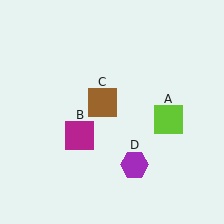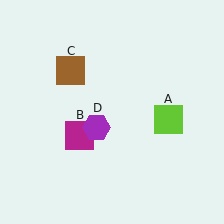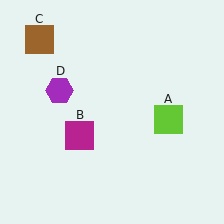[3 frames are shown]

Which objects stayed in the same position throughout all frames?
Lime square (object A) and magenta square (object B) remained stationary.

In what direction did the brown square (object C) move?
The brown square (object C) moved up and to the left.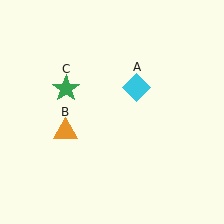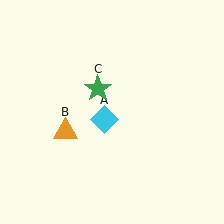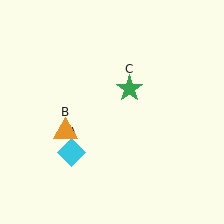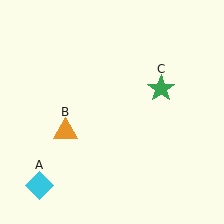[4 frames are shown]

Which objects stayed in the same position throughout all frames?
Orange triangle (object B) remained stationary.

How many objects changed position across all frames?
2 objects changed position: cyan diamond (object A), green star (object C).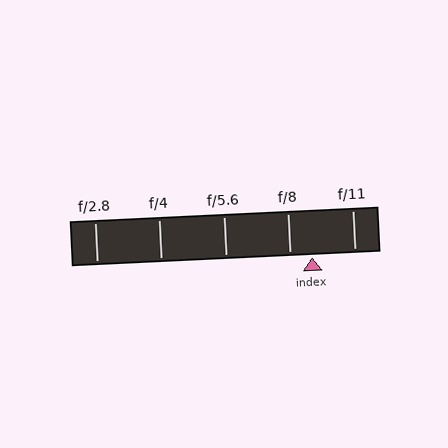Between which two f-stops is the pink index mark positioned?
The index mark is between f/8 and f/11.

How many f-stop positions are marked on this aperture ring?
There are 5 f-stop positions marked.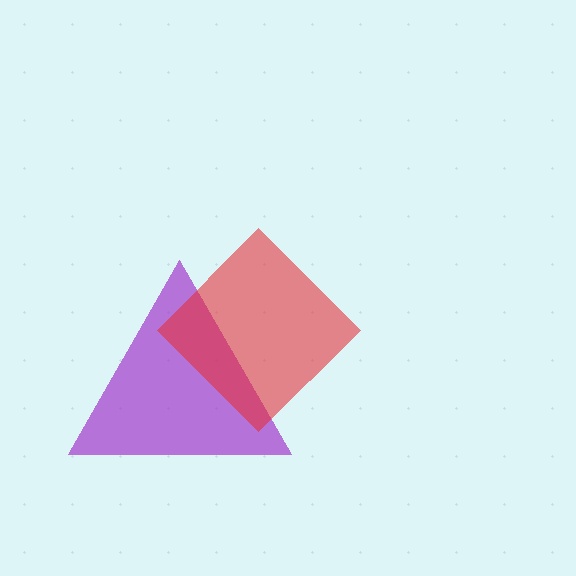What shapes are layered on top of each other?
The layered shapes are: a purple triangle, a red diamond.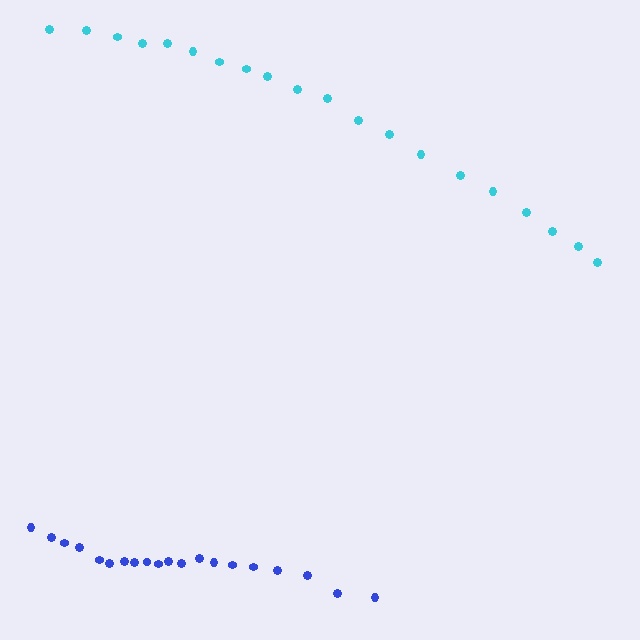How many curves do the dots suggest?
There are 2 distinct paths.